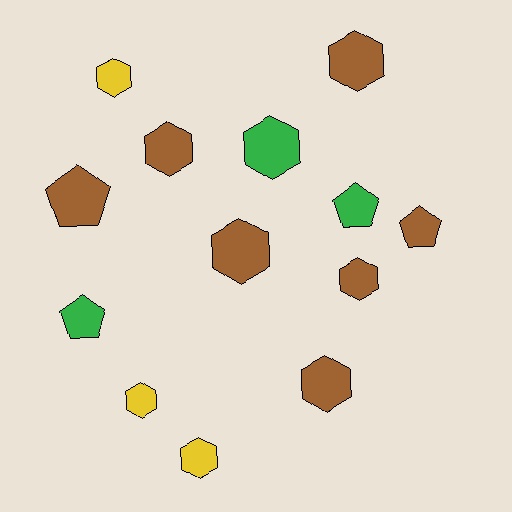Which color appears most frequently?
Brown, with 7 objects.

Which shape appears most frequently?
Hexagon, with 9 objects.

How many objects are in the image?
There are 13 objects.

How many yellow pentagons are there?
There are no yellow pentagons.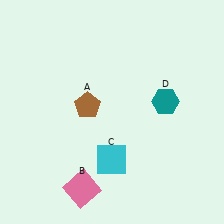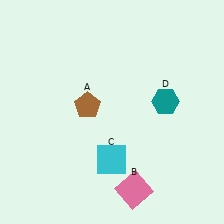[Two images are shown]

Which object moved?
The pink square (B) moved right.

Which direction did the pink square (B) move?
The pink square (B) moved right.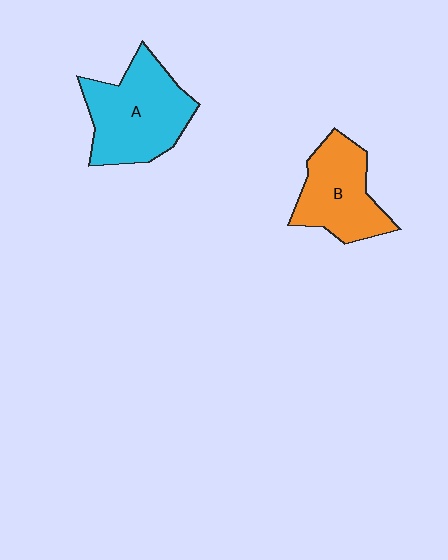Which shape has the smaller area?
Shape B (orange).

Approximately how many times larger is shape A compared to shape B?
Approximately 1.3 times.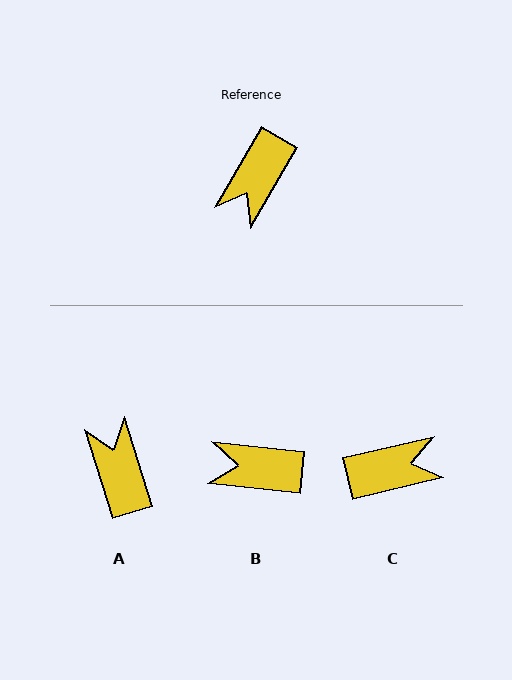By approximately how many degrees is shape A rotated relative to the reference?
Approximately 133 degrees clockwise.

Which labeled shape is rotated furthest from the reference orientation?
C, about 133 degrees away.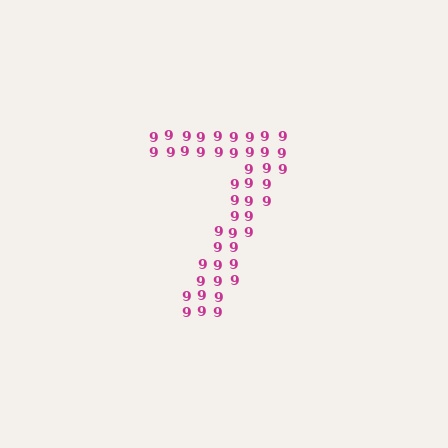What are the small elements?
The small elements are digit 9's.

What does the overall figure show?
The overall figure shows the digit 7.